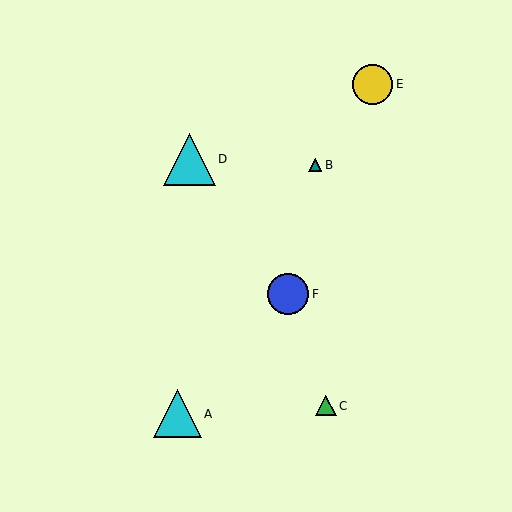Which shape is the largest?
The cyan triangle (labeled D) is the largest.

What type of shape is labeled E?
Shape E is a yellow circle.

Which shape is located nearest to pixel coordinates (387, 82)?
The yellow circle (labeled E) at (373, 84) is nearest to that location.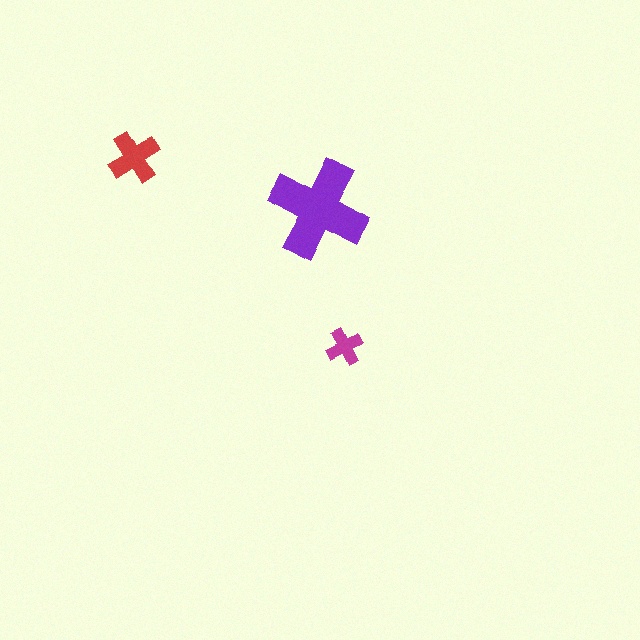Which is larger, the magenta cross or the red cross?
The red one.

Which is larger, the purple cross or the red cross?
The purple one.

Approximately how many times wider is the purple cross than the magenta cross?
About 2.5 times wider.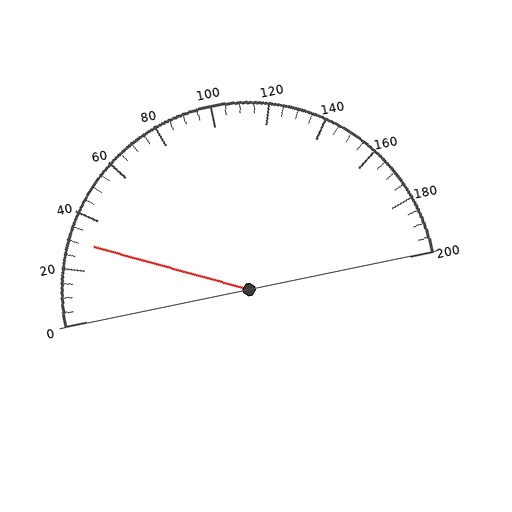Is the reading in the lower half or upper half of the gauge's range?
The reading is in the lower half of the range (0 to 200).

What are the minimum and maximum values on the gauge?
The gauge ranges from 0 to 200.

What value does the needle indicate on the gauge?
The needle indicates approximately 30.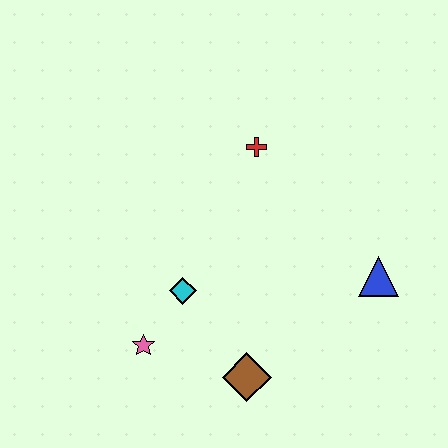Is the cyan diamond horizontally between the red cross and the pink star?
Yes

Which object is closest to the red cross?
The cyan diamond is closest to the red cross.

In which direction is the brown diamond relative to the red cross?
The brown diamond is below the red cross.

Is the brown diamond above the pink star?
No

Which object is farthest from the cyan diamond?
The blue triangle is farthest from the cyan diamond.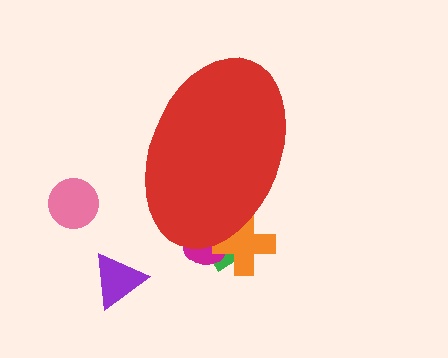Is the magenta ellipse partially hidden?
Yes, the magenta ellipse is partially hidden behind the red ellipse.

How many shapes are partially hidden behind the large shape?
3 shapes are partially hidden.